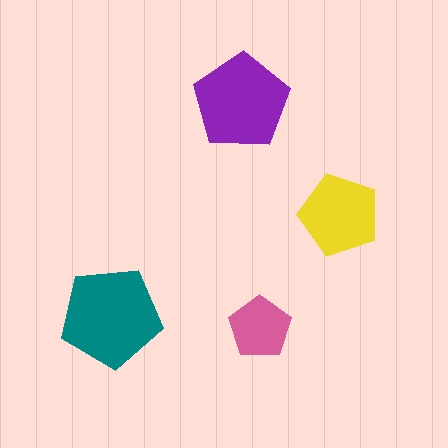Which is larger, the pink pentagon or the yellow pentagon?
The yellow one.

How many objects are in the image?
There are 4 objects in the image.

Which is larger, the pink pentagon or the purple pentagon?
The purple one.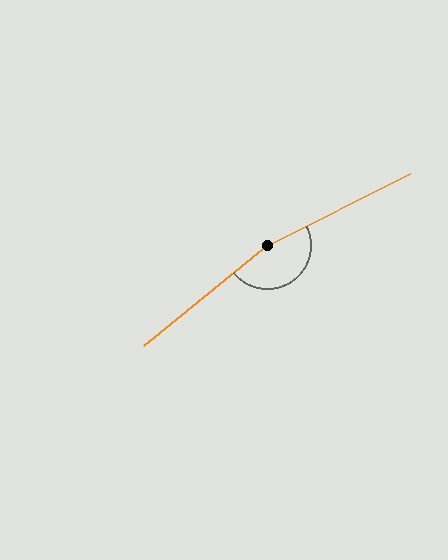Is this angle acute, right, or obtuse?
It is obtuse.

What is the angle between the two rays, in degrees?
Approximately 167 degrees.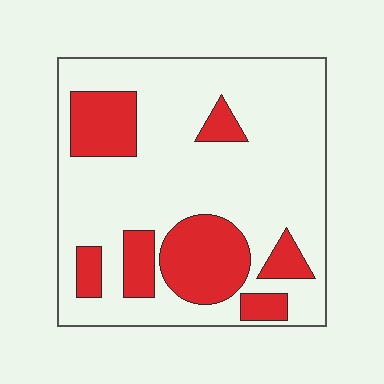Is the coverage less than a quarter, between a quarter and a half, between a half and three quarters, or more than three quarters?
Between a quarter and a half.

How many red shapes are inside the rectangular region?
7.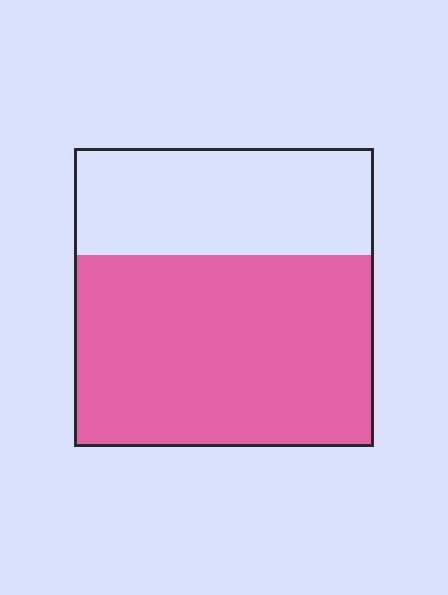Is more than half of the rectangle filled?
Yes.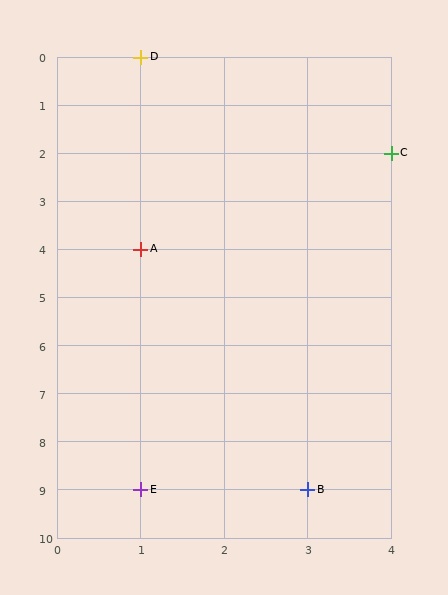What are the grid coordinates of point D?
Point D is at grid coordinates (1, 0).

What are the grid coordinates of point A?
Point A is at grid coordinates (1, 4).